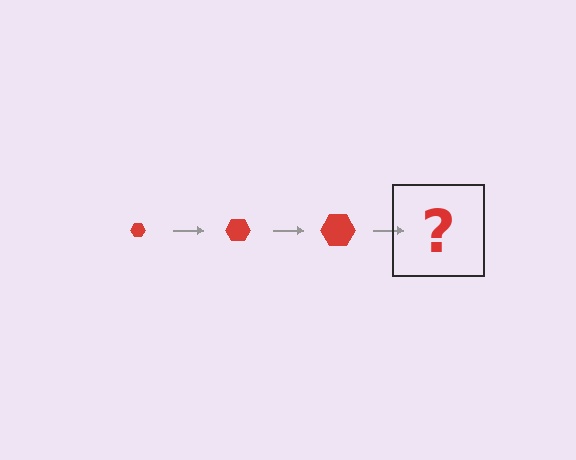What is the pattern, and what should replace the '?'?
The pattern is that the hexagon gets progressively larger each step. The '?' should be a red hexagon, larger than the previous one.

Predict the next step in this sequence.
The next step is a red hexagon, larger than the previous one.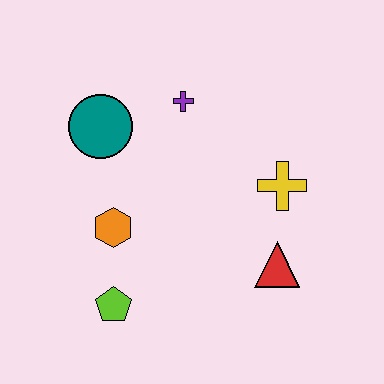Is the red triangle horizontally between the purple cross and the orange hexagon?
No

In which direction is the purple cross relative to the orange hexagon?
The purple cross is above the orange hexagon.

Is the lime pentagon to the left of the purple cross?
Yes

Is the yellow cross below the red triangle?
No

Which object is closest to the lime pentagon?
The orange hexagon is closest to the lime pentagon.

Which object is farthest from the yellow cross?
The lime pentagon is farthest from the yellow cross.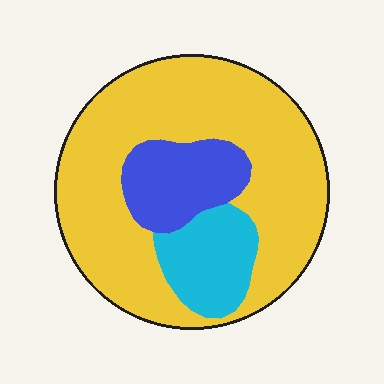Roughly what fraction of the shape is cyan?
Cyan covers around 15% of the shape.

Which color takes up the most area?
Yellow, at roughly 70%.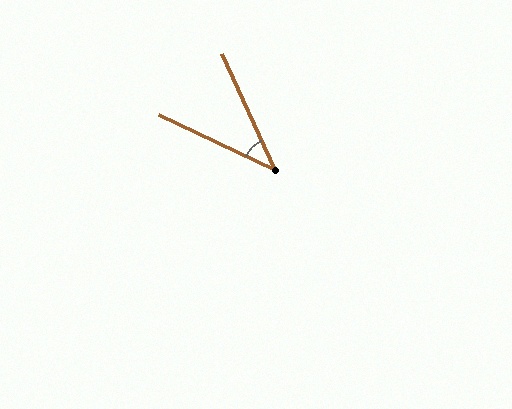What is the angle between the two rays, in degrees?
Approximately 40 degrees.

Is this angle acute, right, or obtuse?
It is acute.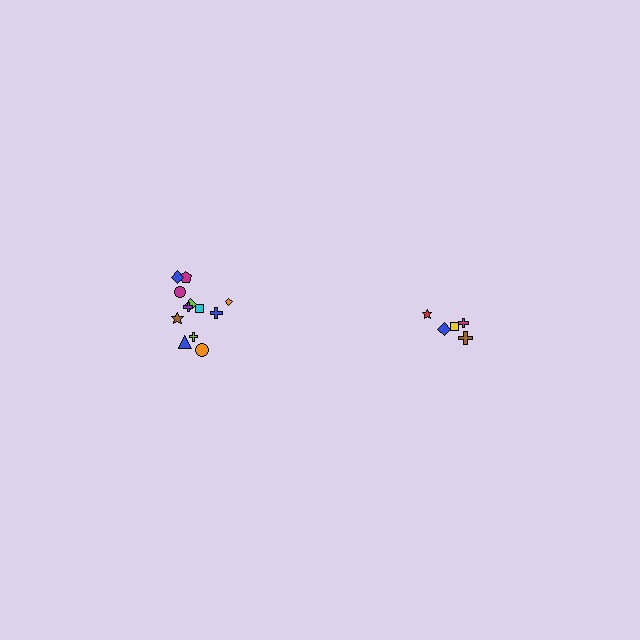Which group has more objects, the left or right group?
The left group.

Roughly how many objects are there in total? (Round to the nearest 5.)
Roughly 15 objects in total.